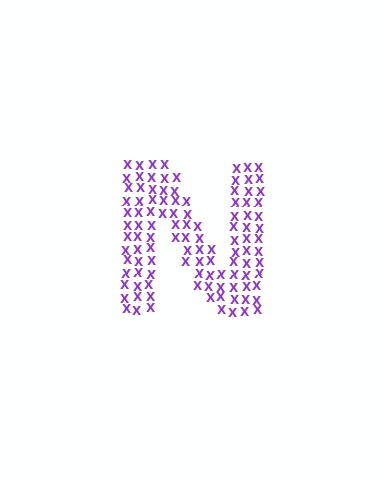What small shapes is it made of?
It is made of small letter X's.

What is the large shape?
The large shape is the letter N.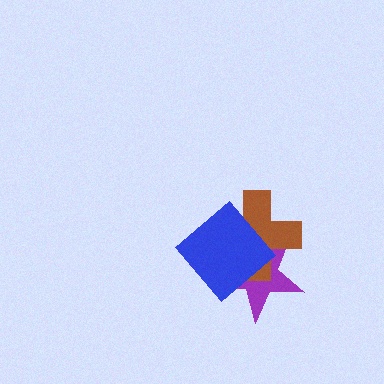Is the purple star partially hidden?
Yes, it is partially covered by another shape.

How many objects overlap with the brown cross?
2 objects overlap with the brown cross.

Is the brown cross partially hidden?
Yes, it is partially covered by another shape.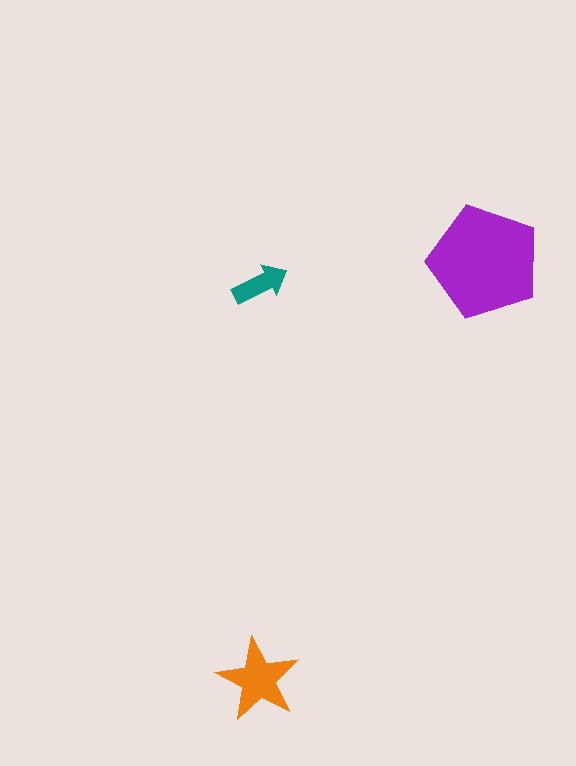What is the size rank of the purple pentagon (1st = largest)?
1st.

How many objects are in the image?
There are 3 objects in the image.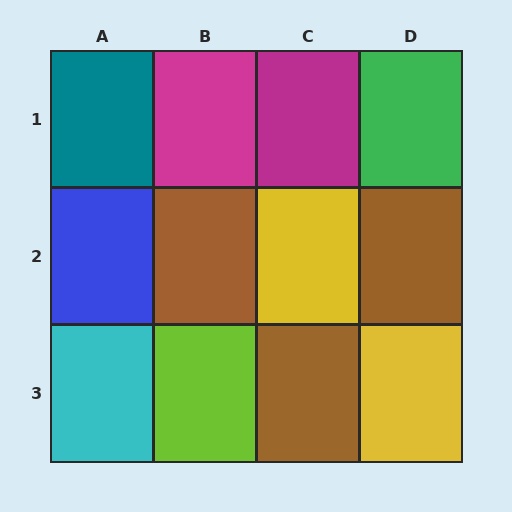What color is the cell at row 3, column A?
Cyan.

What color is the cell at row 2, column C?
Yellow.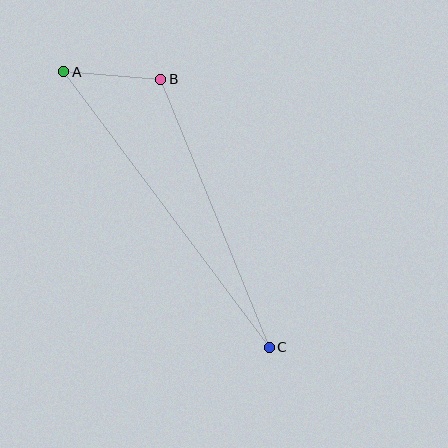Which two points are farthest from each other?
Points A and C are farthest from each other.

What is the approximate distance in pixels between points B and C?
The distance between B and C is approximately 289 pixels.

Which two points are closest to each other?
Points A and B are closest to each other.